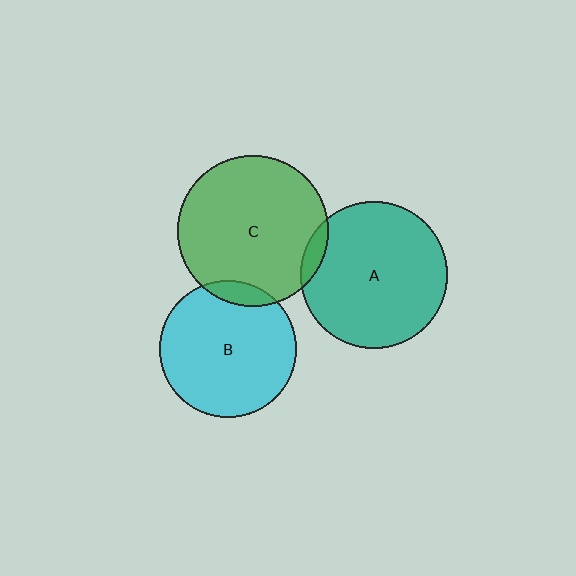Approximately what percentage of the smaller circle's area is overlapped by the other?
Approximately 5%.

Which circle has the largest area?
Circle C (green).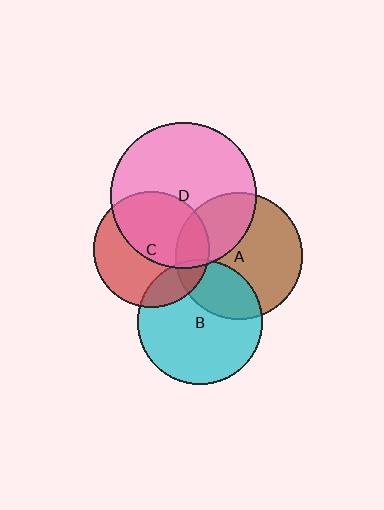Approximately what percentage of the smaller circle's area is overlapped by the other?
Approximately 30%.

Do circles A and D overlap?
Yes.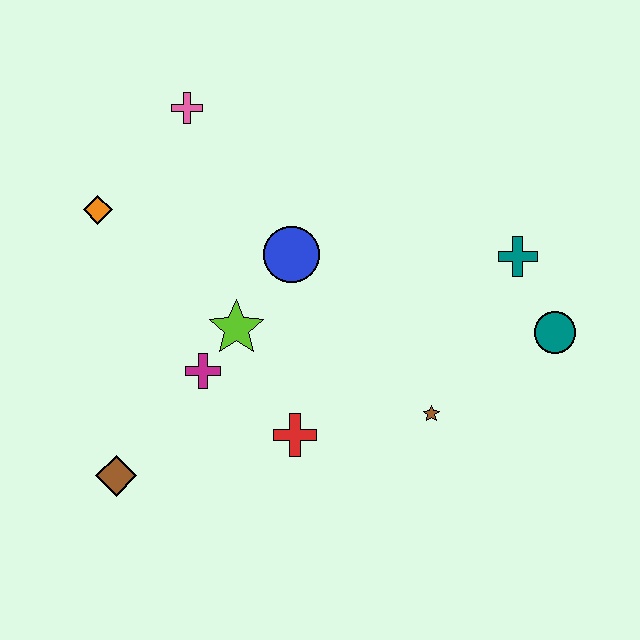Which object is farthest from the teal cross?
The brown diamond is farthest from the teal cross.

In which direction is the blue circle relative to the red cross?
The blue circle is above the red cross.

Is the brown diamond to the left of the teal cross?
Yes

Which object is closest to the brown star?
The red cross is closest to the brown star.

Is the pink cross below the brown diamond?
No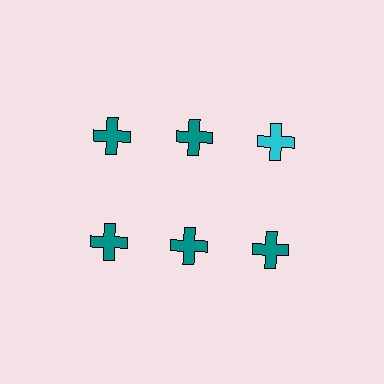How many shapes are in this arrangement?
There are 6 shapes arranged in a grid pattern.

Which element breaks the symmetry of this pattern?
The cyan cross in the top row, center column breaks the symmetry. All other shapes are teal crosses.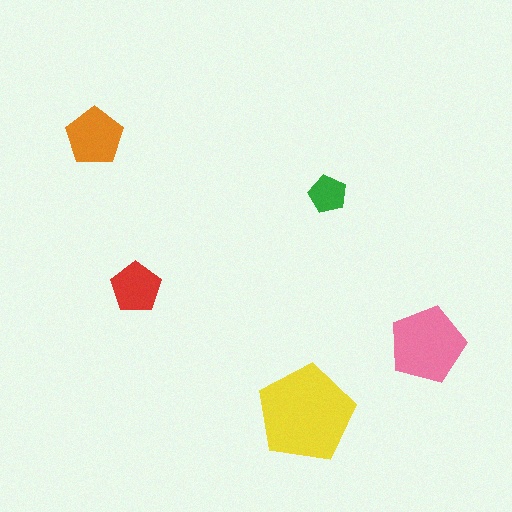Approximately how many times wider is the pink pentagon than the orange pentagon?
About 1.5 times wider.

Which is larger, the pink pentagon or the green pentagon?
The pink one.